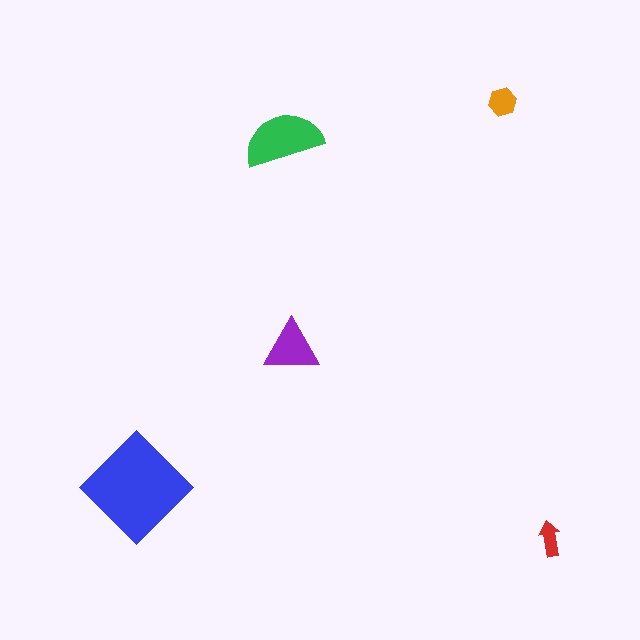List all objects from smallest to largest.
The red arrow, the orange hexagon, the purple triangle, the green semicircle, the blue diamond.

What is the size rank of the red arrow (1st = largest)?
5th.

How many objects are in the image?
There are 5 objects in the image.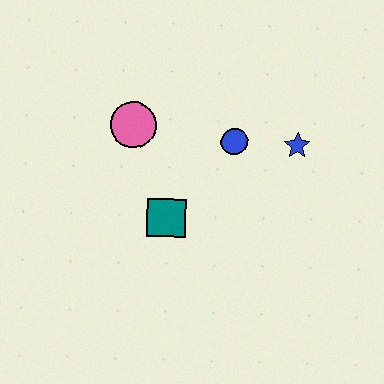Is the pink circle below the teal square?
No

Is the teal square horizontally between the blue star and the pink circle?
Yes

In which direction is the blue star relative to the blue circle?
The blue star is to the right of the blue circle.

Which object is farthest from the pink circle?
The blue star is farthest from the pink circle.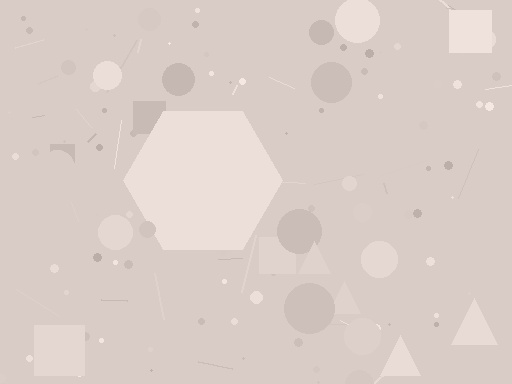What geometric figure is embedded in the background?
A hexagon is embedded in the background.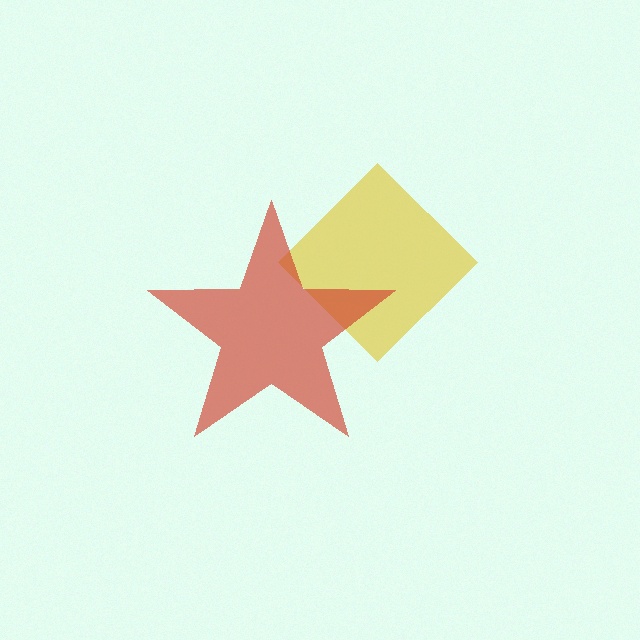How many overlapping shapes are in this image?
There are 2 overlapping shapes in the image.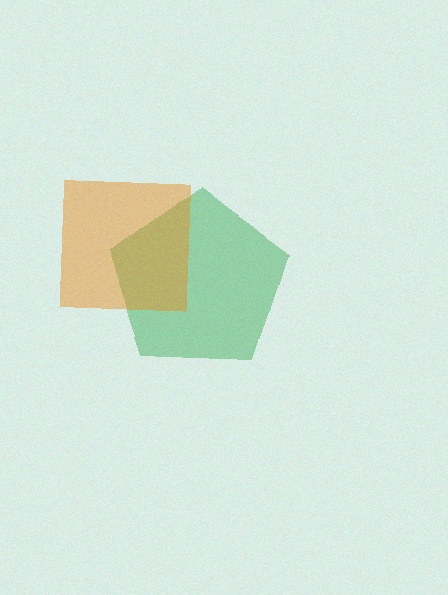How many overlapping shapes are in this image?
There are 2 overlapping shapes in the image.